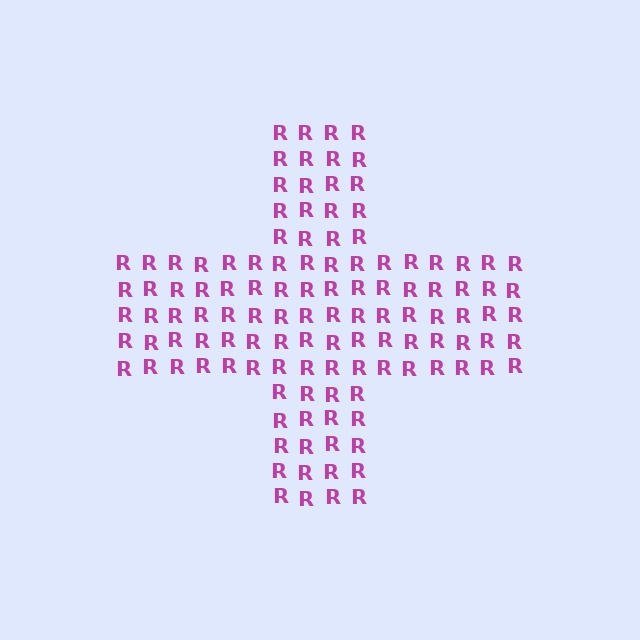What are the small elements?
The small elements are letter R's.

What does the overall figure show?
The overall figure shows a cross.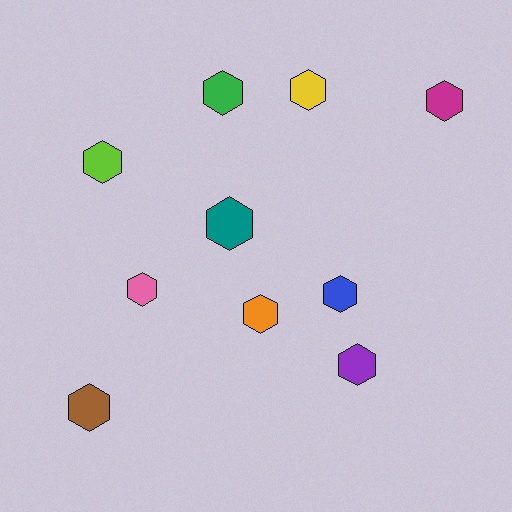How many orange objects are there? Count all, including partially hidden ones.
There is 1 orange object.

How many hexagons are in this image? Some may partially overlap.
There are 10 hexagons.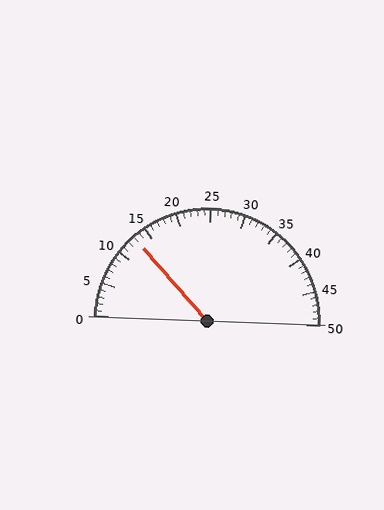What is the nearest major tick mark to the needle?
The nearest major tick mark is 15.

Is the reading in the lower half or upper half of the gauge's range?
The reading is in the lower half of the range (0 to 50).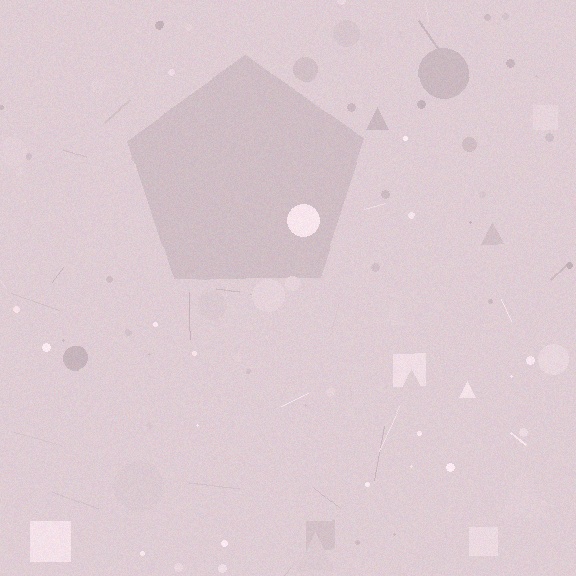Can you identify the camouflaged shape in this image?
The camouflaged shape is a pentagon.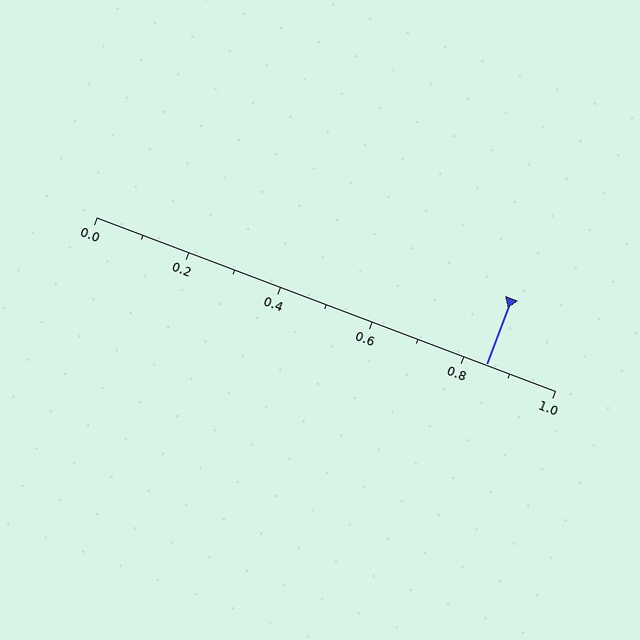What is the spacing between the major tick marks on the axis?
The major ticks are spaced 0.2 apart.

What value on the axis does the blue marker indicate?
The marker indicates approximately 0.85.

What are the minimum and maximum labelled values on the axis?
The axis runs from 0.0 to 1.0.